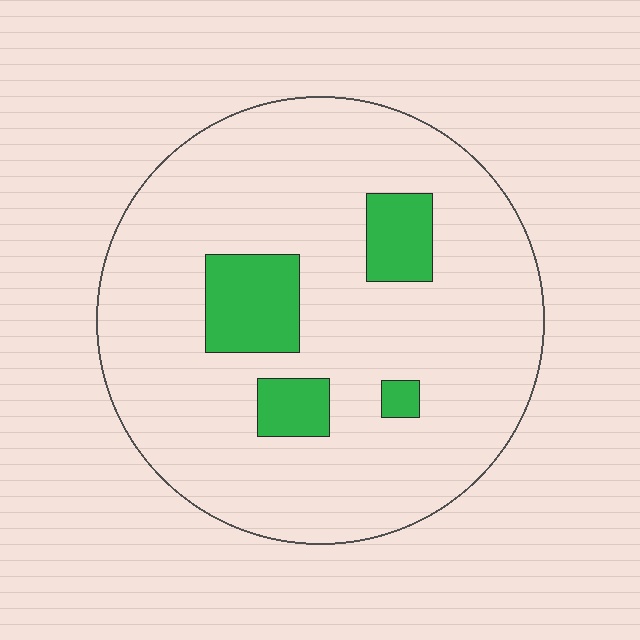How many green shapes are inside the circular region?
4.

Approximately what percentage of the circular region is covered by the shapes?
Approximately 15%.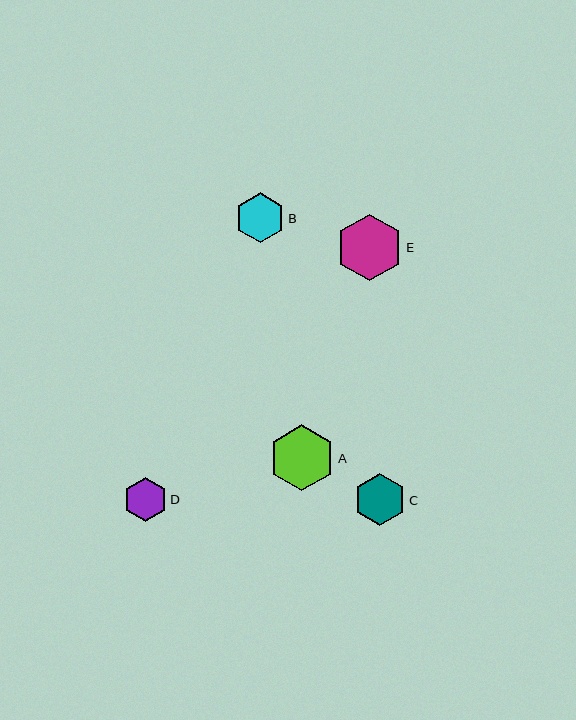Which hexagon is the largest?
Hexagon E is the largest with a size of approximately 67 pixels.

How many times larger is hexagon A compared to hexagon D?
Hexagon A is approximately 1.5 times the size of hexagon D.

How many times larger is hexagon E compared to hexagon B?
Hexagon E is approximately 1.3 times the size of hexagon B.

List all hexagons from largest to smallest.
From largest to smallest: E, A, C, B, D.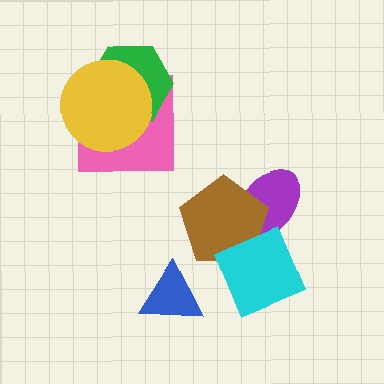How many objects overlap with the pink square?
2 objects overlap with the pink square.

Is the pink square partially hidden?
Yes, it is partially covered by another shape.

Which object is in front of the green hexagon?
The yellow circle is in front of the green hexagon.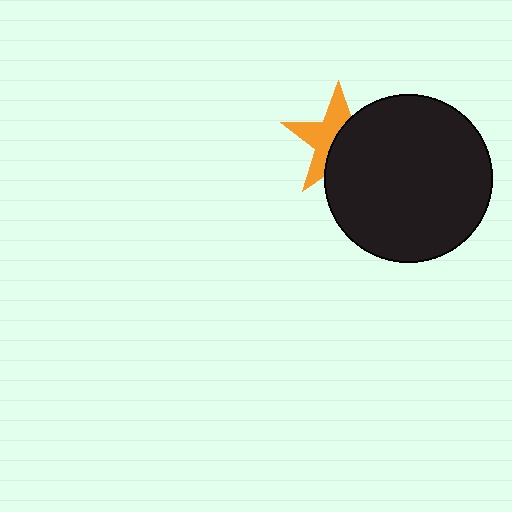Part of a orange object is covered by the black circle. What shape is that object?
It is a star.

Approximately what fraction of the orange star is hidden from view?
Roughly 51% of the orange star is hidden behind the black circle.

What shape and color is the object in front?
The object in front is a black circle.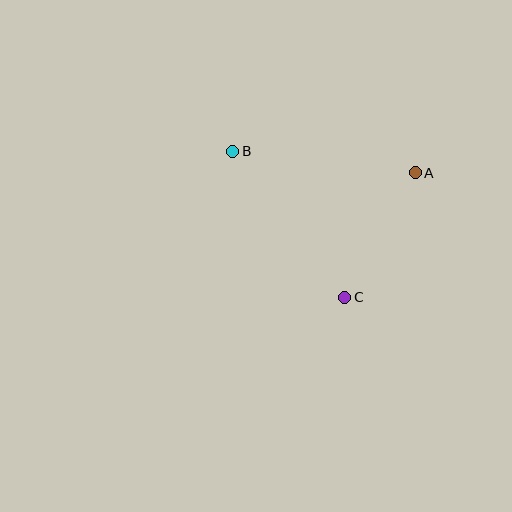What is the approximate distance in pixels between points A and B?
The distance between A and B is approximately 184 pixels.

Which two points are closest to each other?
Points A and C are closest to each other.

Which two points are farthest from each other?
Points B and C are farthest from each other.